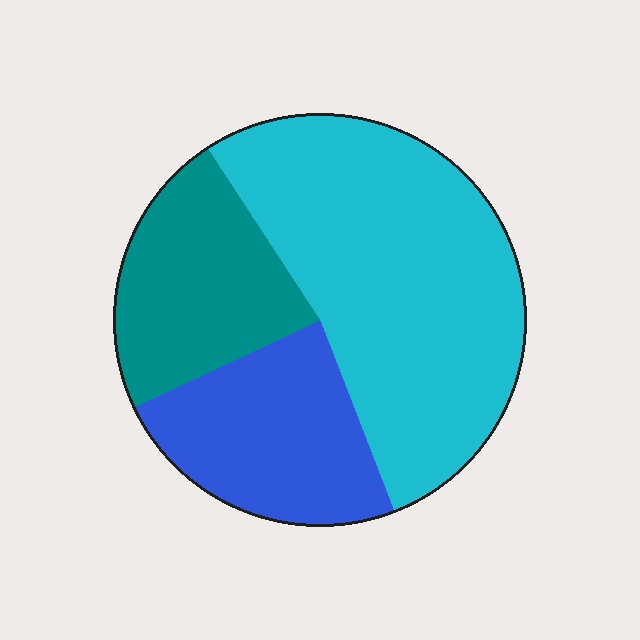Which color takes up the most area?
Cyan, at roughly 55%.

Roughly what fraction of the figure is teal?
Teal covers roughly 25% of the figure.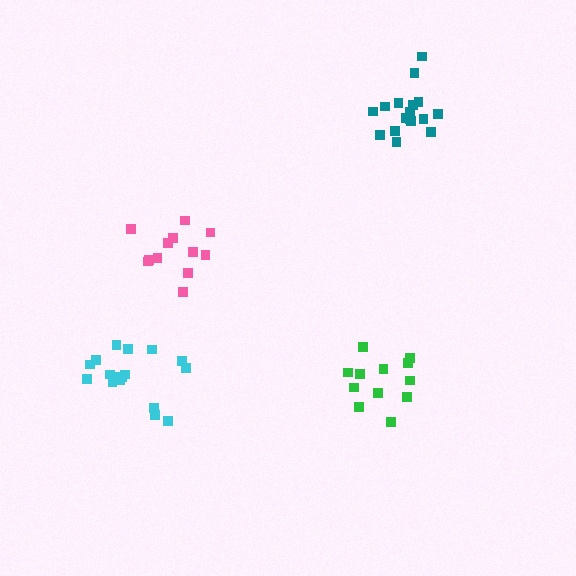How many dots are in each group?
Group 1: 17 dots, Group 2: 12 dots, Group 3: 12 dots, Group 4: 17 dots (58 total).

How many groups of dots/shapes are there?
There are 4 groups.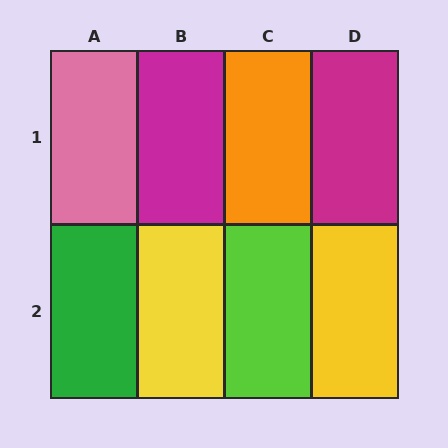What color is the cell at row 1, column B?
Magenta.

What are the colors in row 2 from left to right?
Green, yellow, lime, yellow.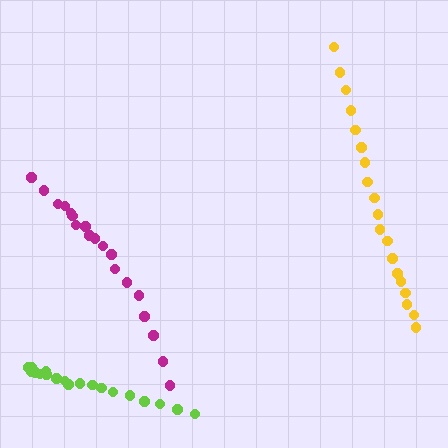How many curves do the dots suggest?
There are 3 distinct paths.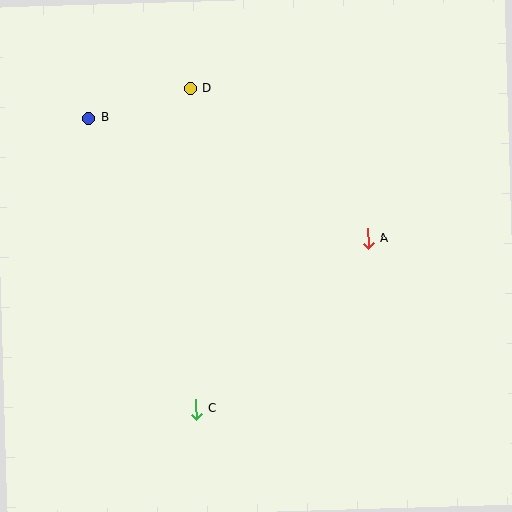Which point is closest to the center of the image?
Point A at (368, 238) is closest to the center.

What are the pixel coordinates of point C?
Point C is at (196, 409).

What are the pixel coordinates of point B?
Point B is at (89, 118).